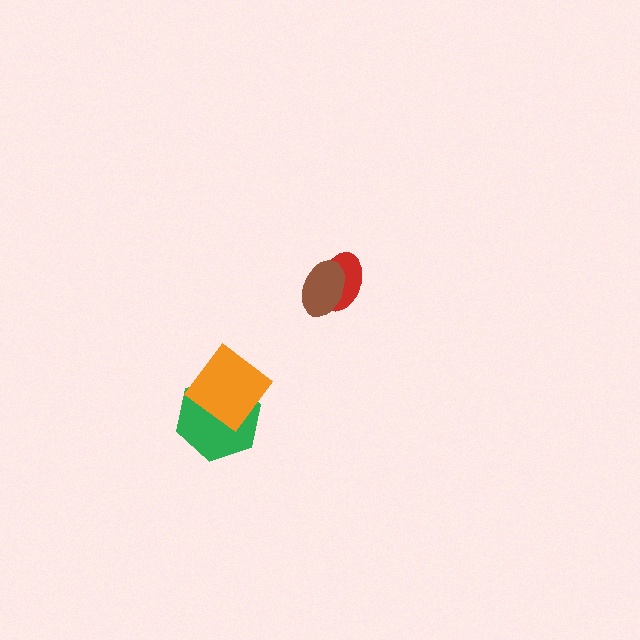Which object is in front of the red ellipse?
The brown ellipse is in front of the red ellipse.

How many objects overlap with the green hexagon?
1 object overlaps with the green hexagon.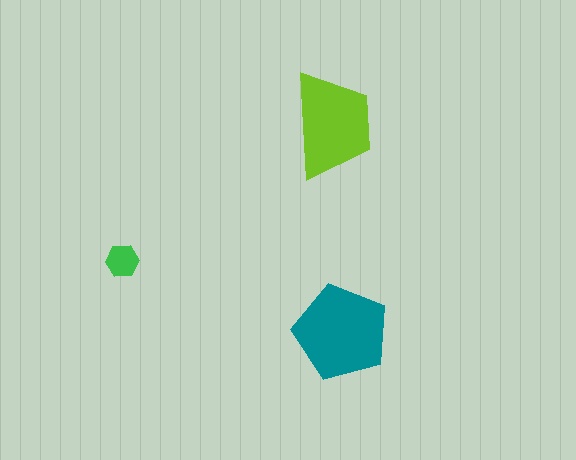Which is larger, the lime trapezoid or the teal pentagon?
The teal pentagon.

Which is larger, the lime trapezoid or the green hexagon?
The lime trapezoid.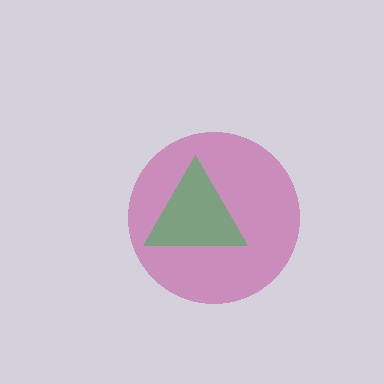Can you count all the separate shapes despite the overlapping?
Yes, there are 2 separate shapes.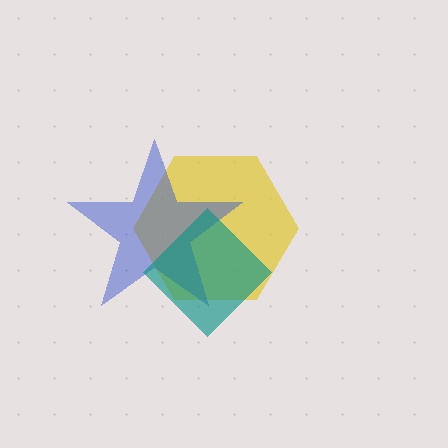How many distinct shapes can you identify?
There are 3 distinct shapes: a yellow hexagon, a blue star, a teal diamond.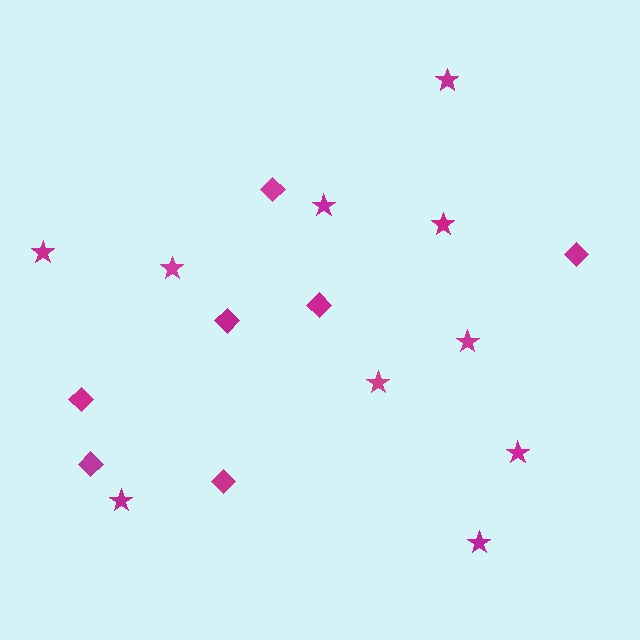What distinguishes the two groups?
There are 2 groups: one group of diamonds (7) and one group of stars (10).